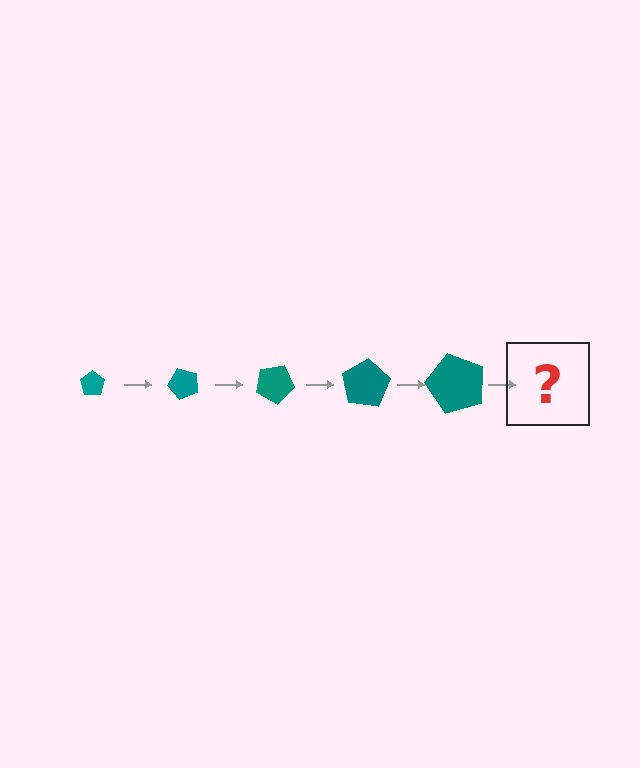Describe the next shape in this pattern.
It should be a pentagon, larger than the previous one and rotated 250 degrees from the start.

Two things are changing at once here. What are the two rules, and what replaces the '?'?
The two rules are that the pentagon grows larger each step and it rotates 50 degrees each step. The '?' should be a pentagon, larger than the previous one and rotated 250 degrees from the start.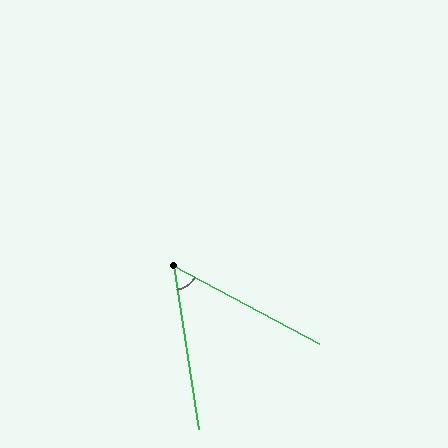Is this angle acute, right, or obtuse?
It is acute.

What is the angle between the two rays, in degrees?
Approximately 53 degrees.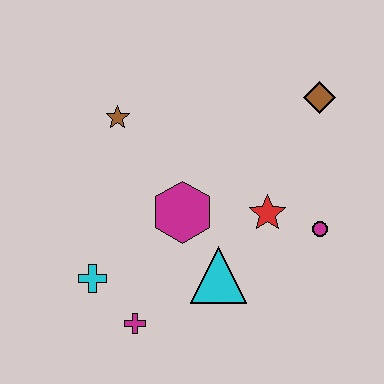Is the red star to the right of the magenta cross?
Yes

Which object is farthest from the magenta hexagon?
The brown diamond is farthest from the magenta hexagon.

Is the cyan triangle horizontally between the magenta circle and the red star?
No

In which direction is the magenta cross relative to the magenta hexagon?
The magenta cross is below the magenta hexagon.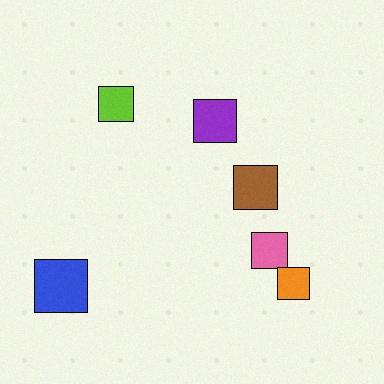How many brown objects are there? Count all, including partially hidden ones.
There is 1 brown object.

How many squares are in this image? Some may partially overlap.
There are 6 squares.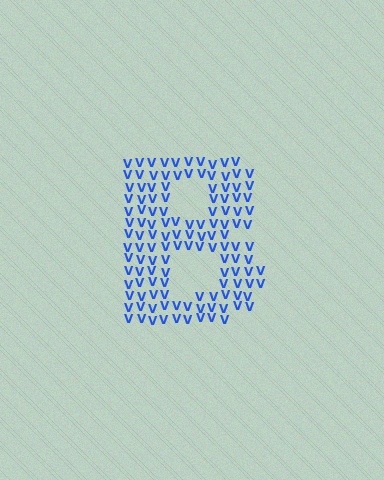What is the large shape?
The large shape is the letter B.